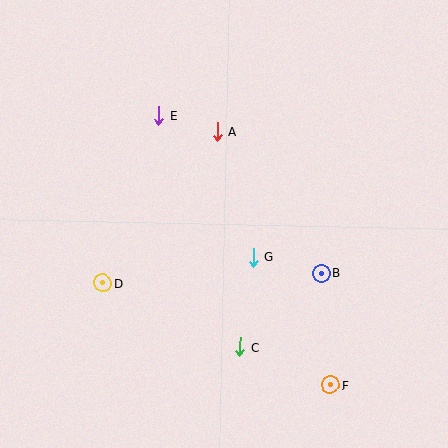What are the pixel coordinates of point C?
Point C is at (240, 347).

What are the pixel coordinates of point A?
Point A is at (217, 132).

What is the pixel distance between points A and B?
The distance between A and B is 176 pixels.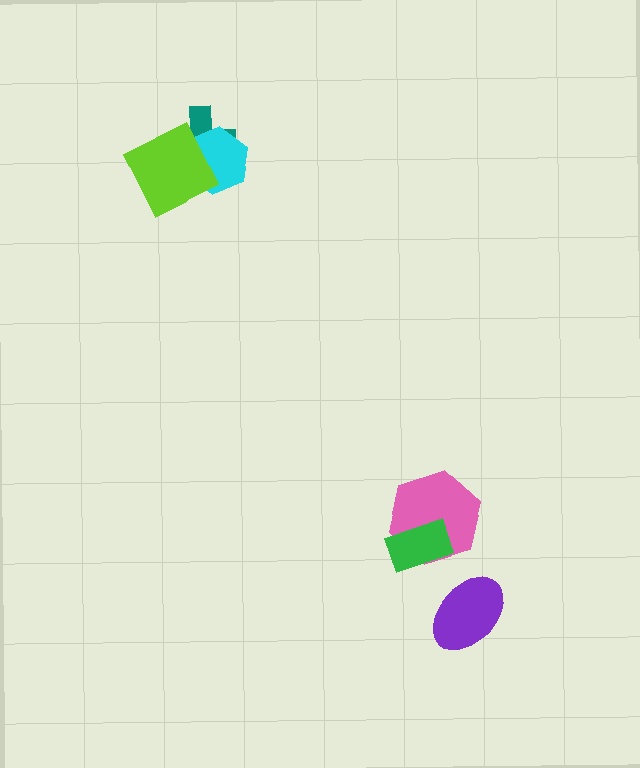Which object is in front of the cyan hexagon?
The lime diamond is in front of the cyan hexagon.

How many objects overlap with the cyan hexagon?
2 objects overlap with the cyan hexagon.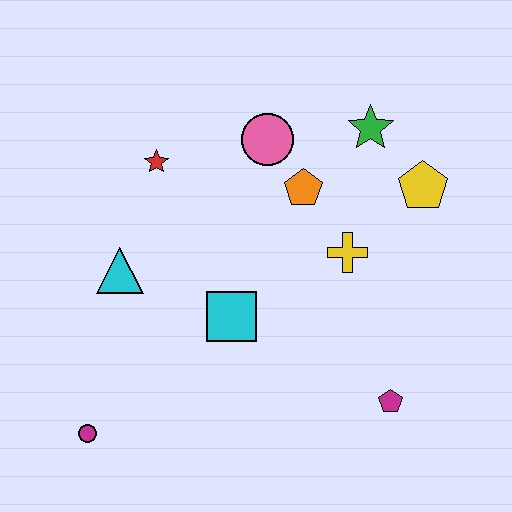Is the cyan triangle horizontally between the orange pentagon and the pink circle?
No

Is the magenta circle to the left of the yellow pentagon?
Yes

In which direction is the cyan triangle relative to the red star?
The cyan triangle is below the red star.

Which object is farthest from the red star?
The magenta pentagon is farthest from the red star.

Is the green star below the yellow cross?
No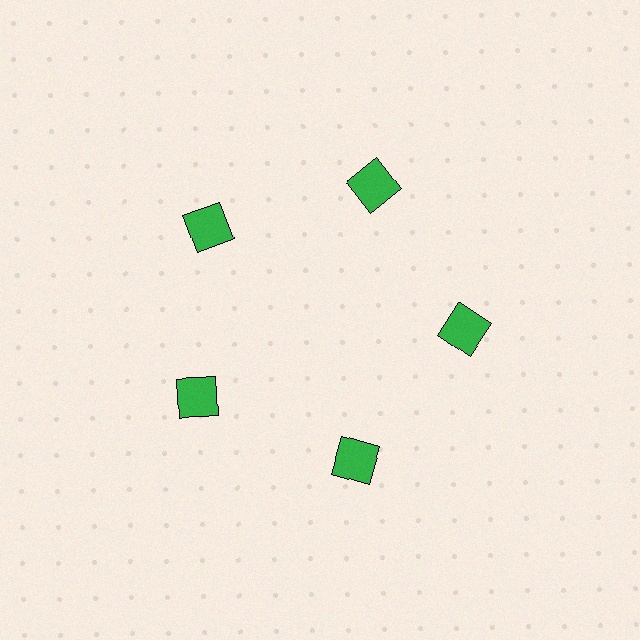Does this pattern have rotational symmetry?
Yes, this pattern has 5-fold rotational symmetry. It looks the same after rotating 72 degrees around the center.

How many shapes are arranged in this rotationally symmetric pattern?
There are 5 shapes, arranged in 5 groups of 1.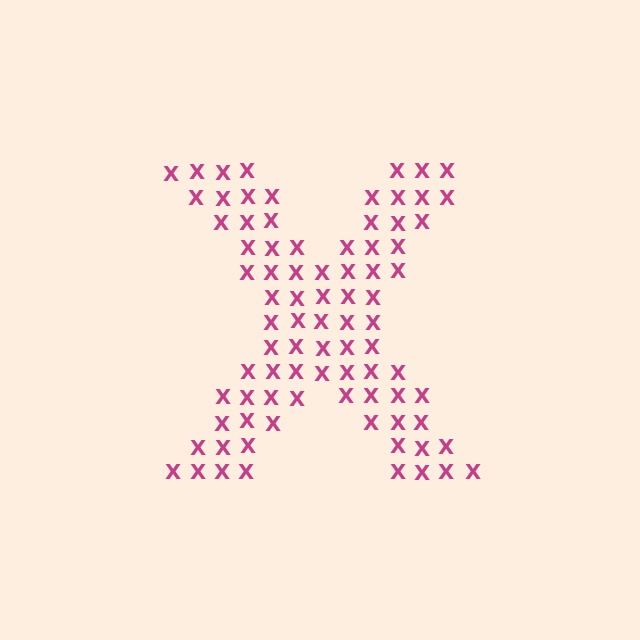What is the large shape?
The large shape is the letter X.